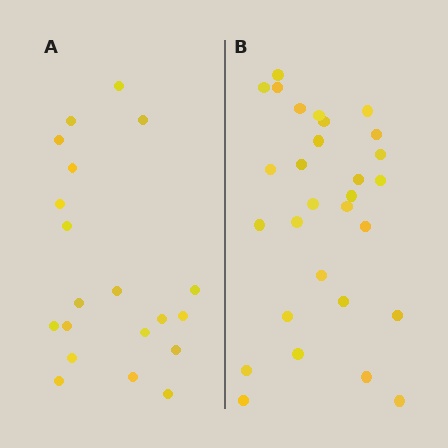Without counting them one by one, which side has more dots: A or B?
Region B (the right region) has more dots.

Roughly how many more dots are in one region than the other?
Region B has roughly 8 or so more dots than region A.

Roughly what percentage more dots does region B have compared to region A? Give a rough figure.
About 45% more.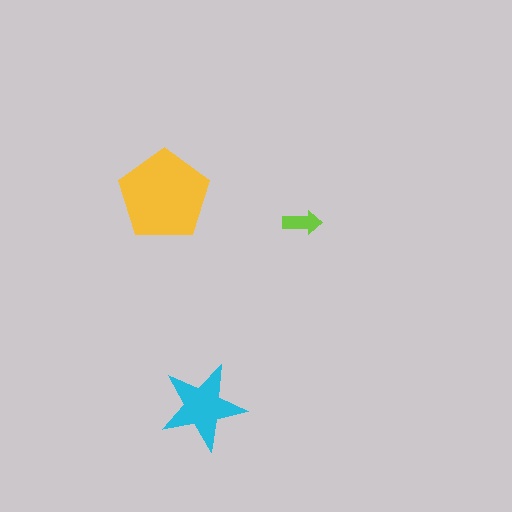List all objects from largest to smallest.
The yellow pentagon, the cyan star, the lime arrow.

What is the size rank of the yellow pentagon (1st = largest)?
1st.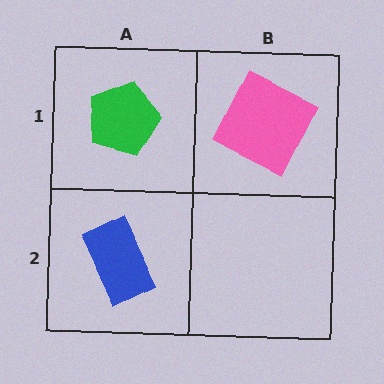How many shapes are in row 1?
2 shapes.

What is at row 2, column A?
A blue rectangle.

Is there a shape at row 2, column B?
No, that cell is empty.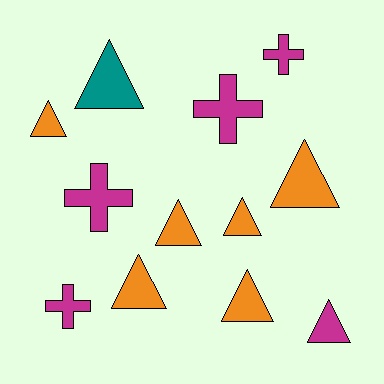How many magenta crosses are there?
There are 4 magenta crosses.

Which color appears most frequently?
Orange, with 6 objects.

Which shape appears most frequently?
Triangle, with 8 objects.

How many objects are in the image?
There are 12 objects.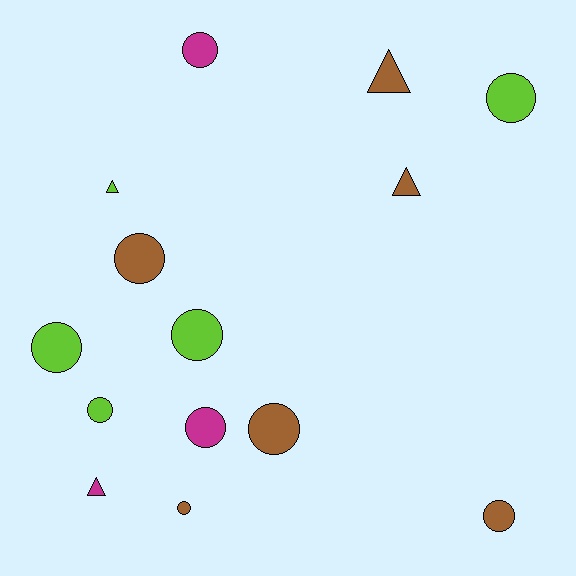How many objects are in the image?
There are 14 objects.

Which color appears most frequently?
Brown, with 6 objects.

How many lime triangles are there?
There is 1 lime triangle.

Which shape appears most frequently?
Circle, with 10 objects.